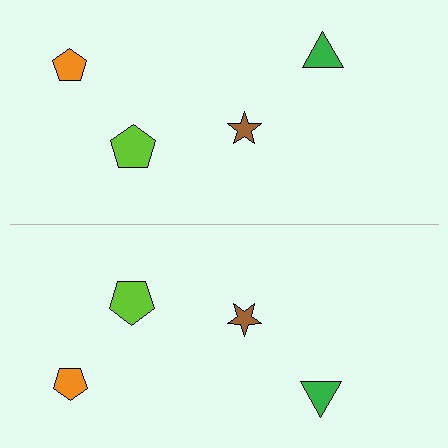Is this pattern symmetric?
Yes, this pattern has bilateral (reflection) symmetry.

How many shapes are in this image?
There are 8 shapes in this image.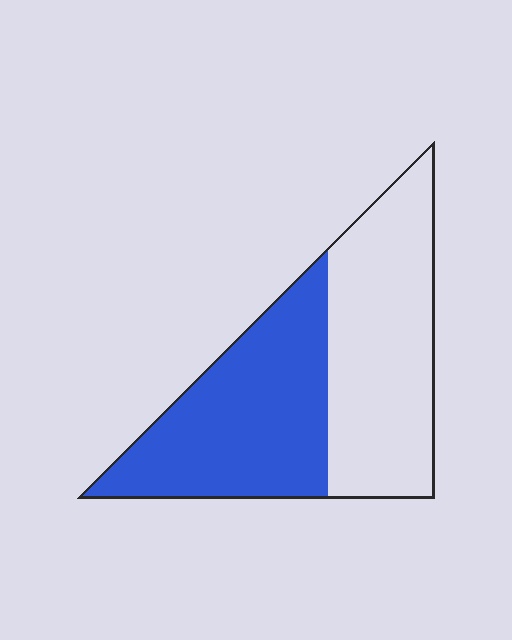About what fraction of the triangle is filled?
About one half (1/2).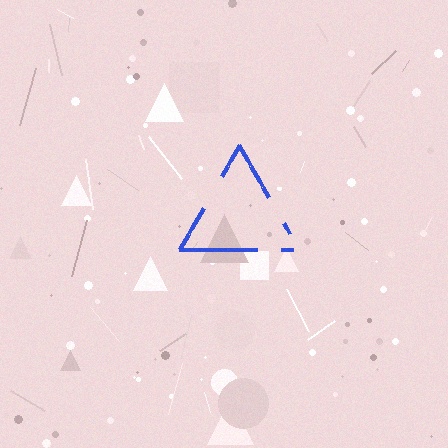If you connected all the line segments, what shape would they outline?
They would outline a triangle.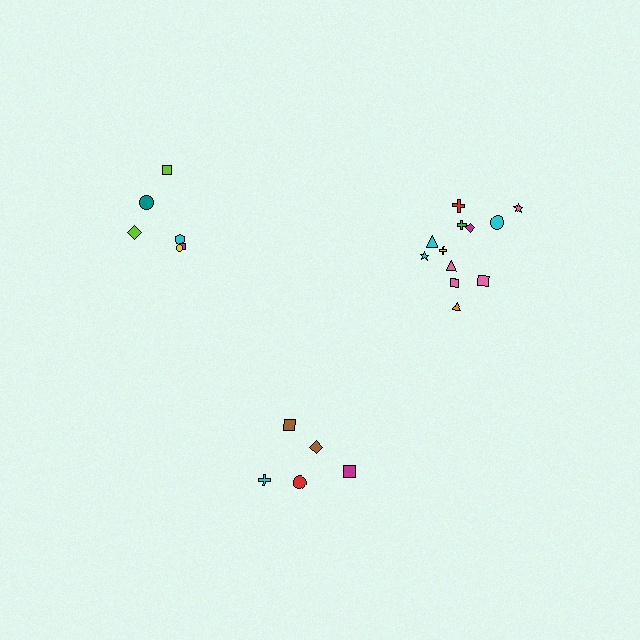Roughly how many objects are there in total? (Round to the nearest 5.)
Roughly 25 objects in total.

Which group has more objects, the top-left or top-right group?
The top-right group.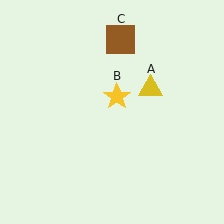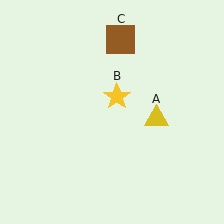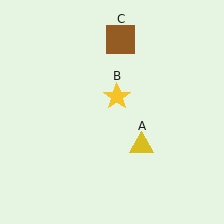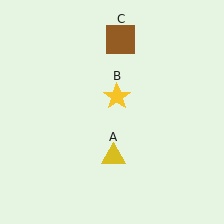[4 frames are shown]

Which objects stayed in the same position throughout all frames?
Yellow star (object B) and brown square (object C) remained stationary.